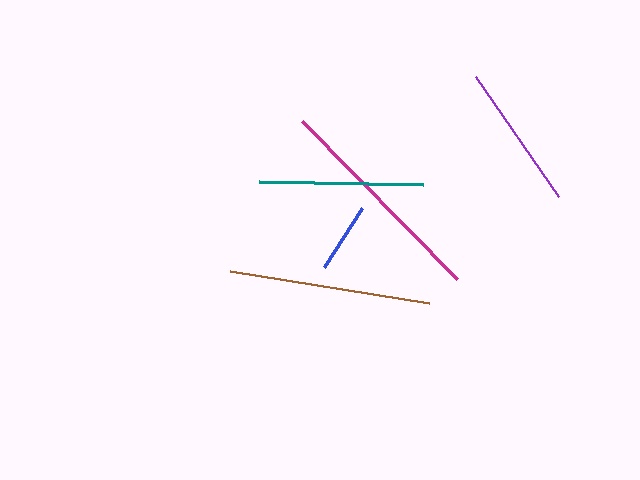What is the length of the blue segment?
The blue segment is approximately 70 pixels long.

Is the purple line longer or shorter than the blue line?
The purple line is longer than the blue line.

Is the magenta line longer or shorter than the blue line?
The magenta line is longer than the blue line.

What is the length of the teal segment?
The teal segment is approximately 164 pixels long.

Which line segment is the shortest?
The blue line is the shortest at approximately 70 pixels.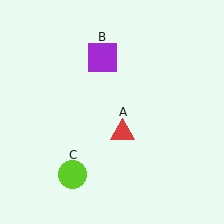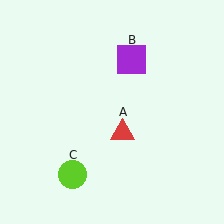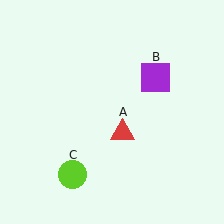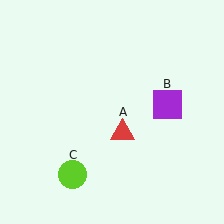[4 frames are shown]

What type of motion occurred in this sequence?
The purple square (object B) rotated clockwise around the center of the scene.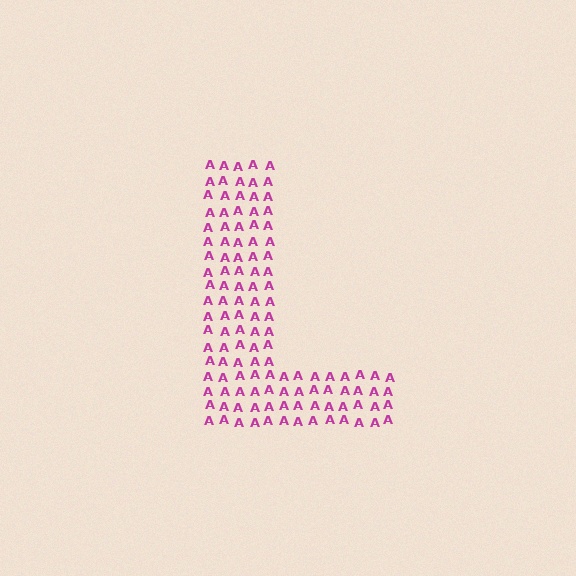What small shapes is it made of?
It is made of small letter A's.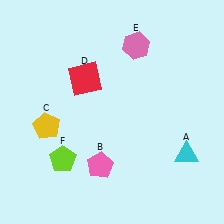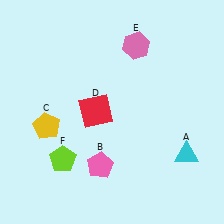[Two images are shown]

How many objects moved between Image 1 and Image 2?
1 object moved between the two images.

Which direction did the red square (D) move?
The red square (D) moved down.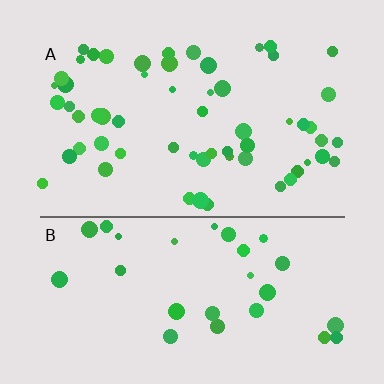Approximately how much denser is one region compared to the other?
Approximately 1.9× — region A over region B.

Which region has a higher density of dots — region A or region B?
A (the top).